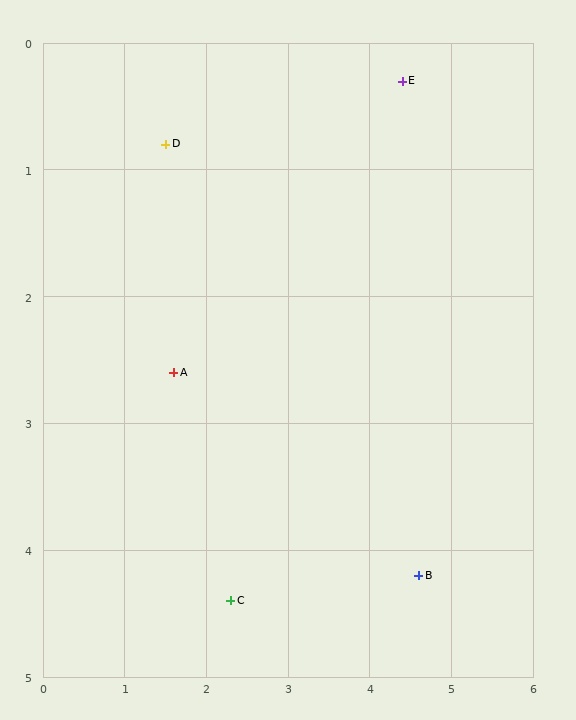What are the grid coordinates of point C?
Point C is at approximately (2.3, 4.4).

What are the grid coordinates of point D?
Point D is at approximately (1.5, 0.8).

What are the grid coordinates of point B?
Point B is at approximately (4.6, 4.2).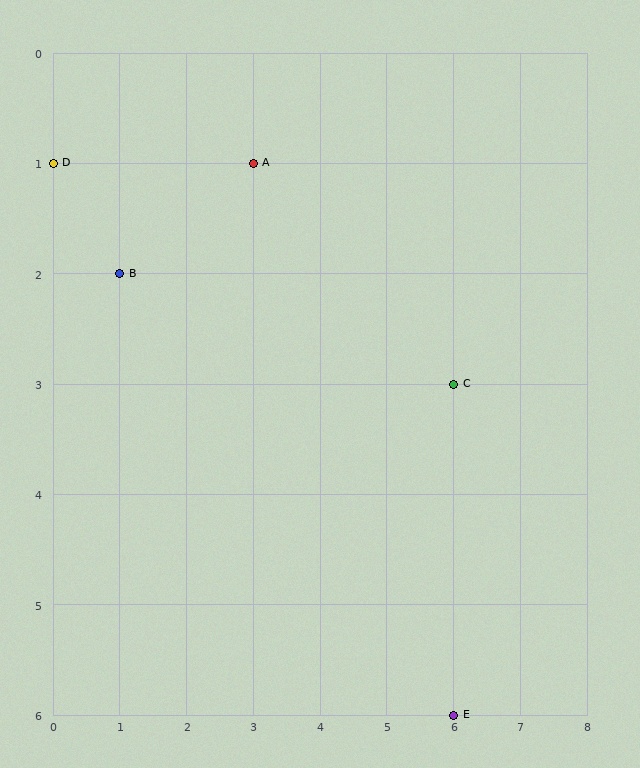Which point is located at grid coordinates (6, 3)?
Point C is at (6, 3).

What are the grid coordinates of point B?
Point B is at grid coordinates (1, 2).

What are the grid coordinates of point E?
Point E is at grid coordinates (6, 6).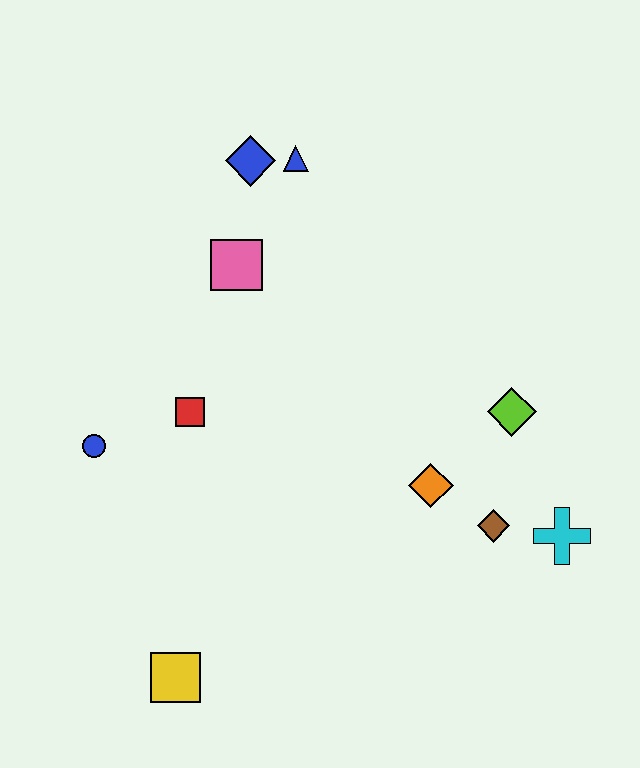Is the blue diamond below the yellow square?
No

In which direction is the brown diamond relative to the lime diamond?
The brown diamond is below the lime diamond.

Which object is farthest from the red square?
The cyan cross is farthest from the red square.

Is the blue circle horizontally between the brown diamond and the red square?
No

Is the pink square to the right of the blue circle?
Yes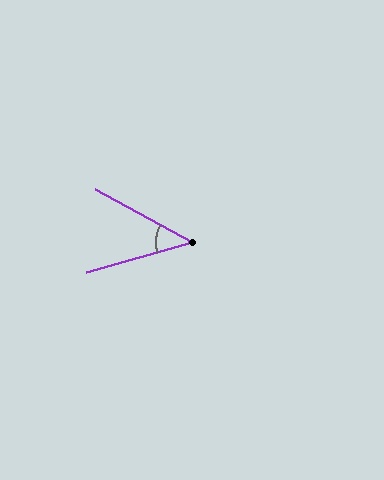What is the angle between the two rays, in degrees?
Approximately 44 degrees.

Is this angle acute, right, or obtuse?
It is acute.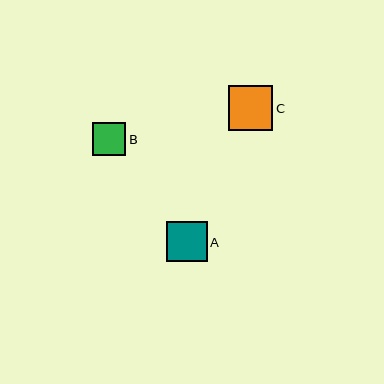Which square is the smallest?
Square B is the smallest with a size of approximately 33 pixels.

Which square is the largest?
Square C is the largest with a size of approximately 44 pixels.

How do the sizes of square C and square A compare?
Square C and square A are approximately the same size.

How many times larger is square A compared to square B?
Square A is approximately 1.2 times the size of square B.